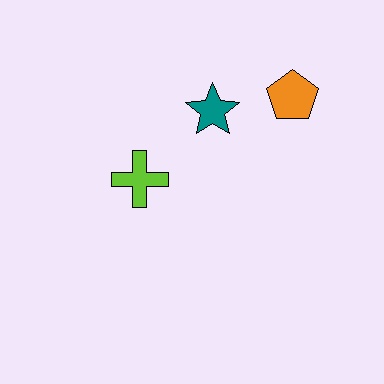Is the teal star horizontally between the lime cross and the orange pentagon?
Yes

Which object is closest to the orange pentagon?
The teal star is closest to the orange pentagon.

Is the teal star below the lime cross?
No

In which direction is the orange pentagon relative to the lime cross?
The orange pentagon is to the right of the lime cross.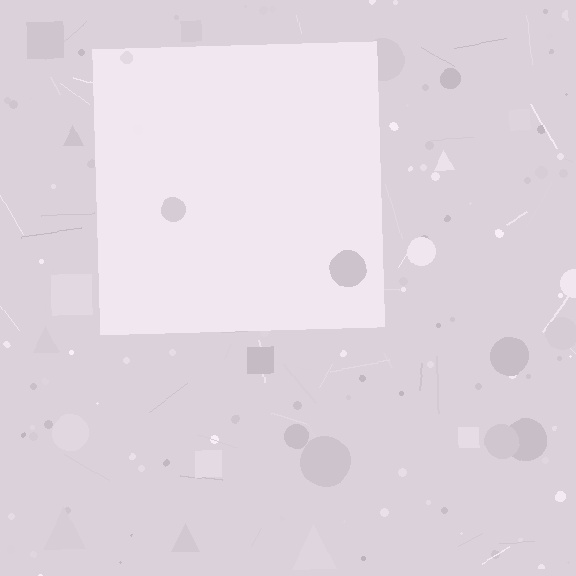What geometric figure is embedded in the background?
A square is embedded in the background.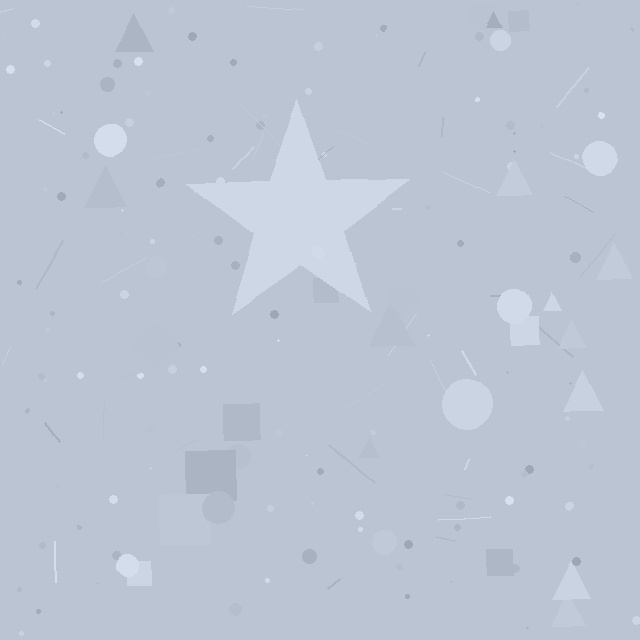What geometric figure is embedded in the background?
A star is embedded in the background.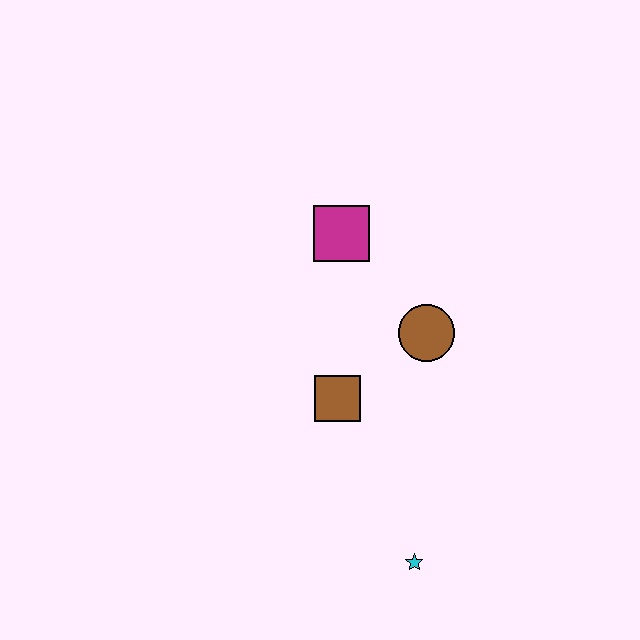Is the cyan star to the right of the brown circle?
No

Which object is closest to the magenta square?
The brown circle is closest to the magenta square.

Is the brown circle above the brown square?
Yes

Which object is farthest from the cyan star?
The magenta square is farthest from the cyan star.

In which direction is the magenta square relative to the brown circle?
The magenta square is above the brown circle.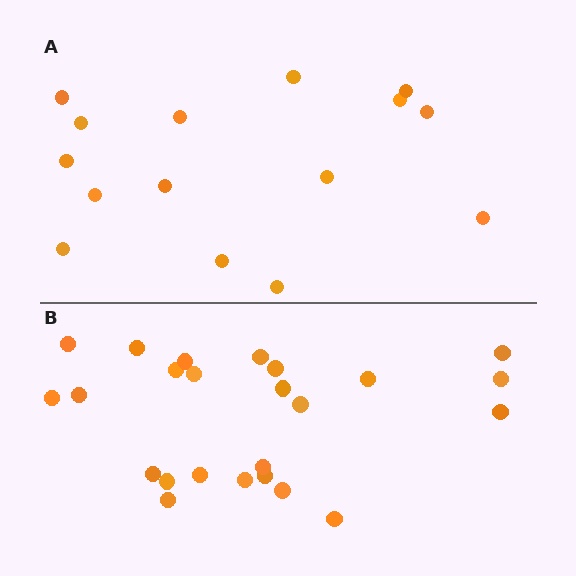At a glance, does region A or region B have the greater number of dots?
Region B (the bottom region) has more dots.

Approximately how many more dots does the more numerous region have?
Region B has roughly 8 or so more dots than region A.